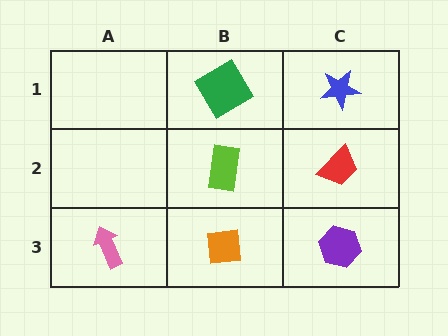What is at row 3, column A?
A pink arrow.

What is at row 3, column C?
A purple hexagon.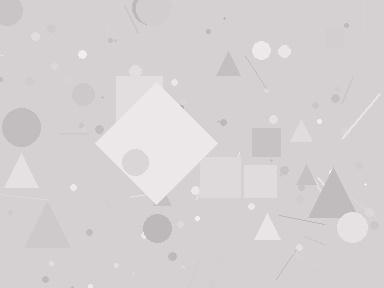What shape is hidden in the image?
A diamond is hidden in the image.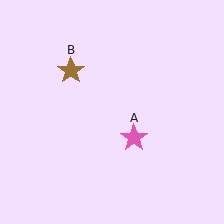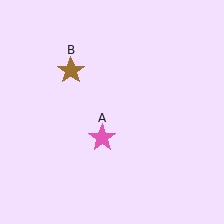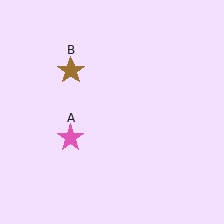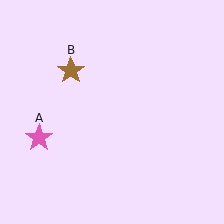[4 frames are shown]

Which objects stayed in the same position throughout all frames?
Brown star (object B) remained stationary.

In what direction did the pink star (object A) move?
The pink star (object A) moved left.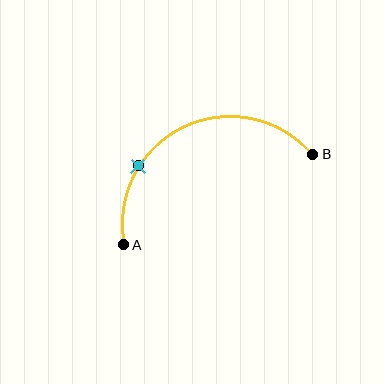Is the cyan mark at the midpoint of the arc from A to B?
No. The cyan mark lies on the arc but is closer to endpoint A. The arc midpoint would be at the point on the curve equidistant along the arc from both A and B.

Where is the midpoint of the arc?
The arc midpoint is the point on the curve farthest from the straight line joining A and B. It sits above that line.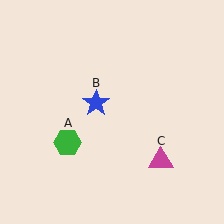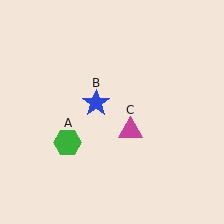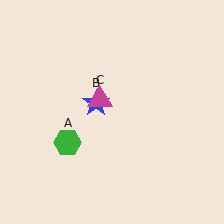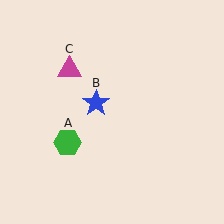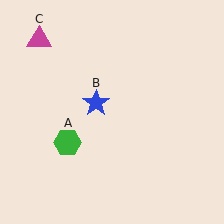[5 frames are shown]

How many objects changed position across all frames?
1 object changed position: magenta triangle (object C).